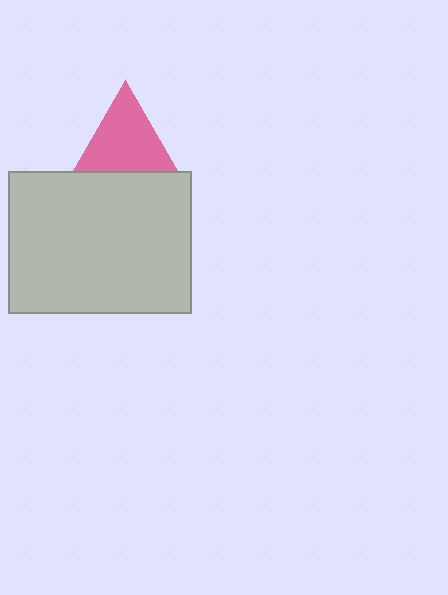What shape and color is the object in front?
The object in front is a light gray rectangle.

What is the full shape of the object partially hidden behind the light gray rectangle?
The partially hidden object is a pink triangle.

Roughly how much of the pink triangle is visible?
Most of it is visible (roughly 65%).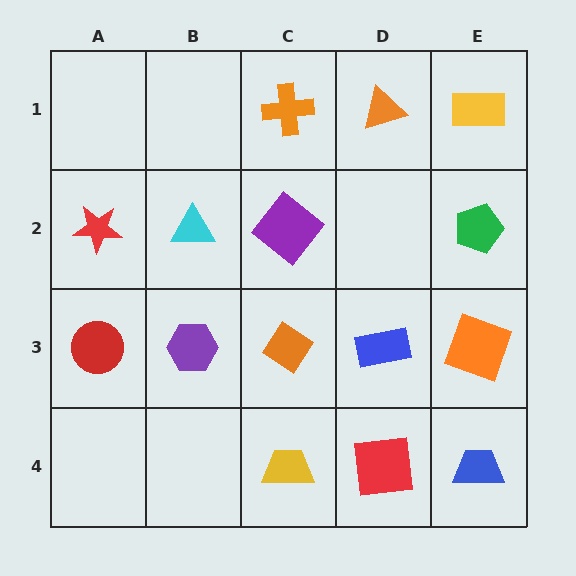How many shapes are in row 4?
3 shapes.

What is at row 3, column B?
A purple hexagon.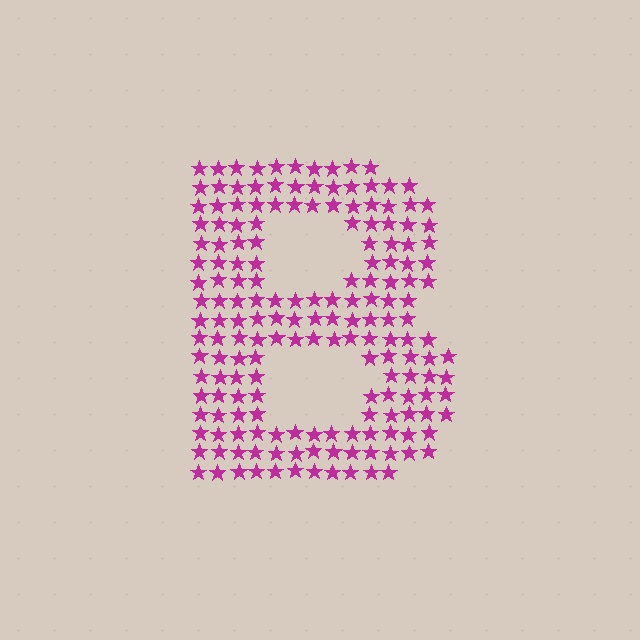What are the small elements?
The small elements are stars.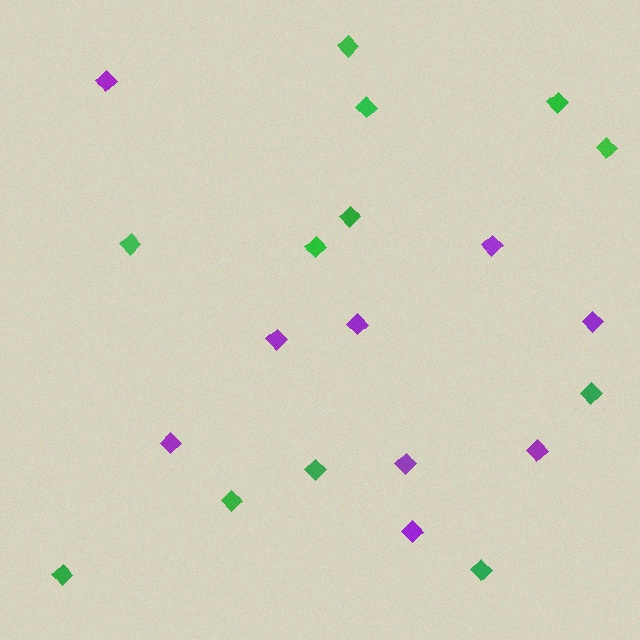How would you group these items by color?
There are 2 groups: one group of purple diamonds (9) and one group of green diamonds (12).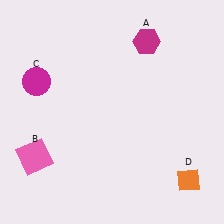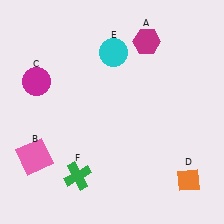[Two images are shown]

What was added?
A cyan circle (E), a green cross (F) were added in Image 2.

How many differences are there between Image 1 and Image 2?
There are 2 differences between the two images.